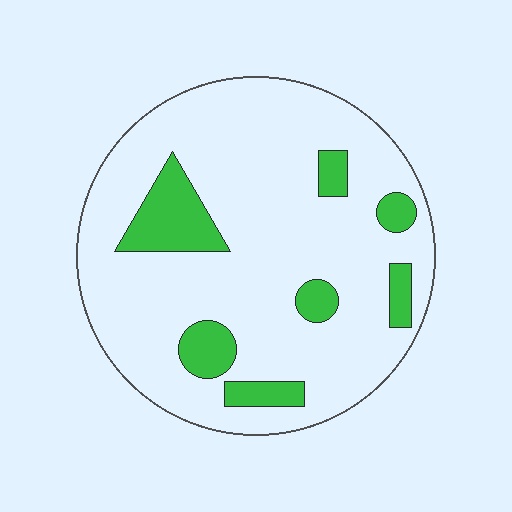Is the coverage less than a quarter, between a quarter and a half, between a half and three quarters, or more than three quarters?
Less than a quarter.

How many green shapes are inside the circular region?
7.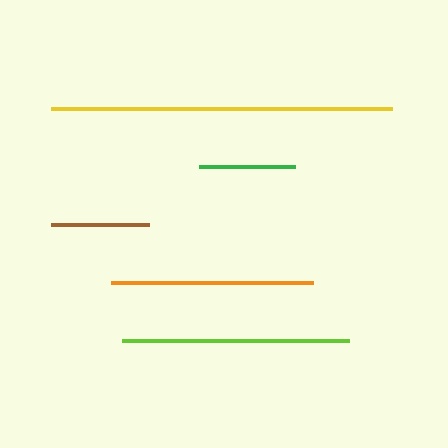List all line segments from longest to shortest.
From longest to shortest: yellow, lime, orange, brown, green.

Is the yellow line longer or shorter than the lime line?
The yellow line is longer than the lime line.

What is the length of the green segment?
The green segment is approximately 96 pixels long.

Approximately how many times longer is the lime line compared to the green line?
The lime line is approximately 2.4 times the length of the green line.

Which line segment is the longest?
The yellow line is the longest at approximately 341 pixels.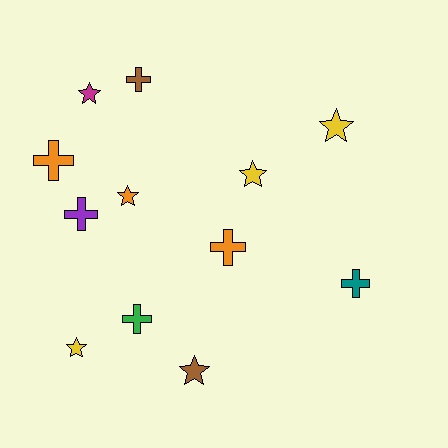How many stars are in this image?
There are 6 stars.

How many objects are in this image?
There are 12 objects.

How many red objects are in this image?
There are no red objects.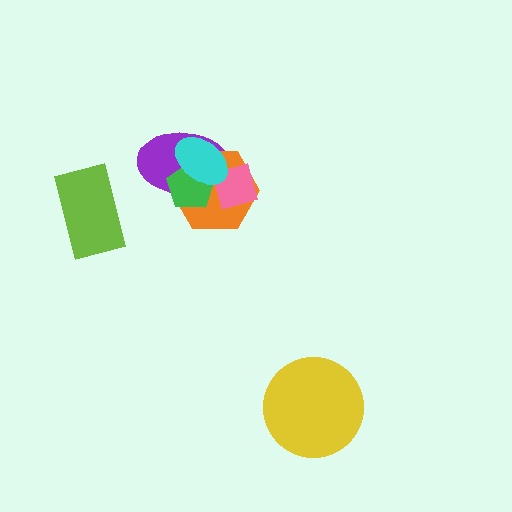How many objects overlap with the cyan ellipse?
4 objects overlap with the cyan ellipse.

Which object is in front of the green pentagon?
The cyan ellipse is in front of the green pentagon.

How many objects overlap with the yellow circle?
0 objects overlap with the yellow circle.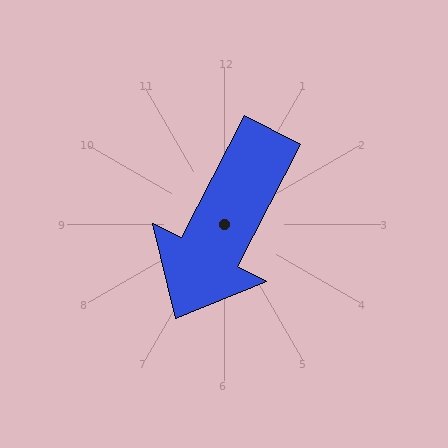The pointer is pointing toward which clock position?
Roughly 7 o'clock.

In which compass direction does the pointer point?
Southwest.